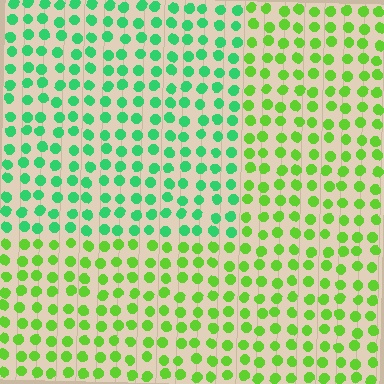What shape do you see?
I see a rectangle.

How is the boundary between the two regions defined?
The boundary is defined purely by a slight shift in hue (about 40 degrees). Spacing, size, and orientation are identical on both sides.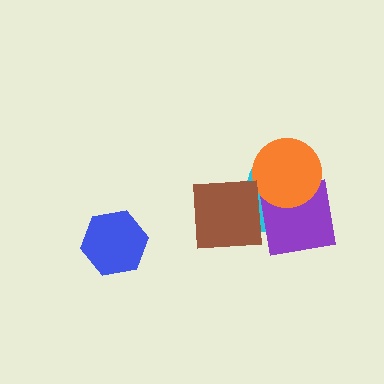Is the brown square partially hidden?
No, no other shape covers it.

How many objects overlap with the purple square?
3 objects overlap with the purple square.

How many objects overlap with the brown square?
2 objects overlap with the brown square.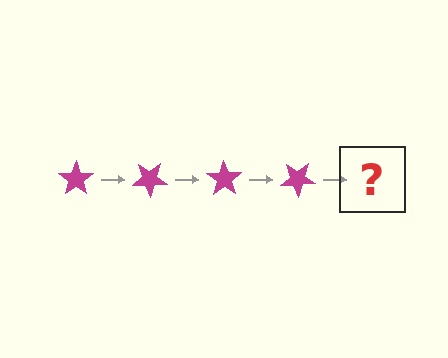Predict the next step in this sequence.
The next step is a magenta star rotated 140 degrees.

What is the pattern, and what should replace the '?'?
The pattern is that the star rotates 35 degrees each step. The '?' should be a magenta star rotated 140 degrees.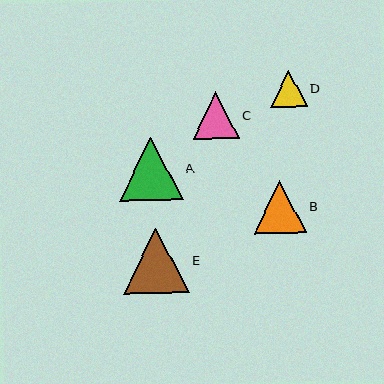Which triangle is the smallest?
Triangle D is the smallest with a size of approximately 37 pixels.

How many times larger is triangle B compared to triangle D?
Triangle B is approximately 1.4 times the size of triangle D.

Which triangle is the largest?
Triangle E is the largest with a size of approximately 66 pixels.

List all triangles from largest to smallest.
From largest to smallest: E, A, B, C, D.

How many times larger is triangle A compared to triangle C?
Triangle A is approximately 1.4 times the size of triangle C.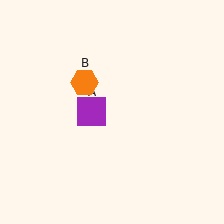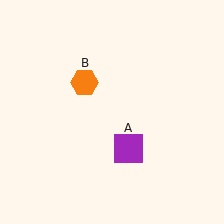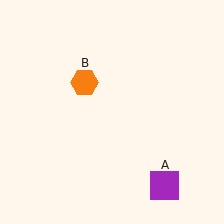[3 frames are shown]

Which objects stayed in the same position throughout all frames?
Orange hexagon (object B) remained stationary.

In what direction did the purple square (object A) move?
The purple square (object A) moved down and to the right.